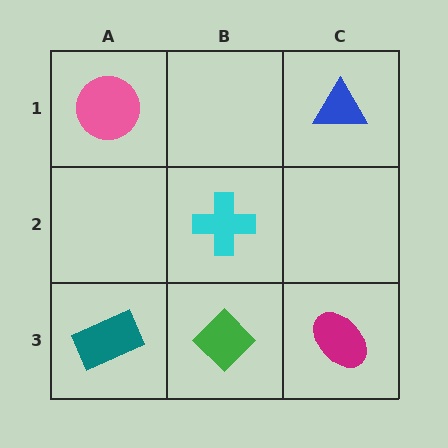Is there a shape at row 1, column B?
No, that cell is empty.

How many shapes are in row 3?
3 shapes.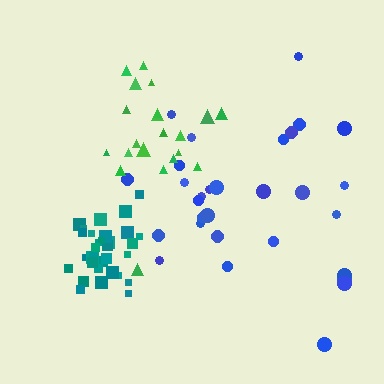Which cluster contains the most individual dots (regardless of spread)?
Teal (33).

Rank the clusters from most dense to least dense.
teal, green, blue.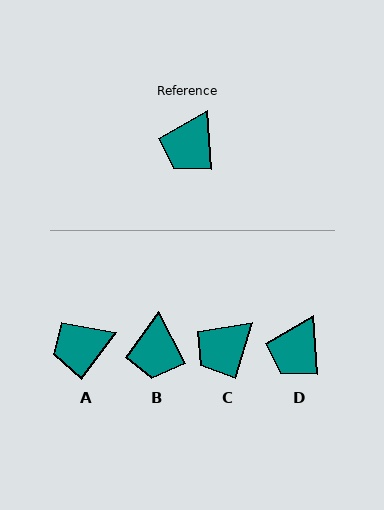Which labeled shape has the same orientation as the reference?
D.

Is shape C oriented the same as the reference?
No, it is off by about 20 degrees.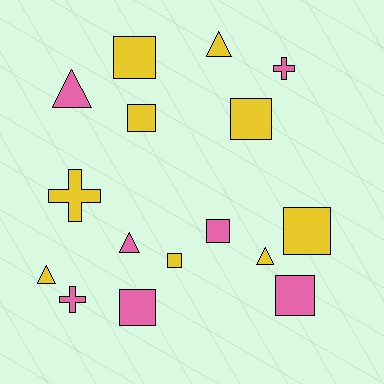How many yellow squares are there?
There are 5 yellow squares.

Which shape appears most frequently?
Square, with 8 objects.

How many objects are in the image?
There are 16 objects.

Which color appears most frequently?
Yellow, with 9 objects.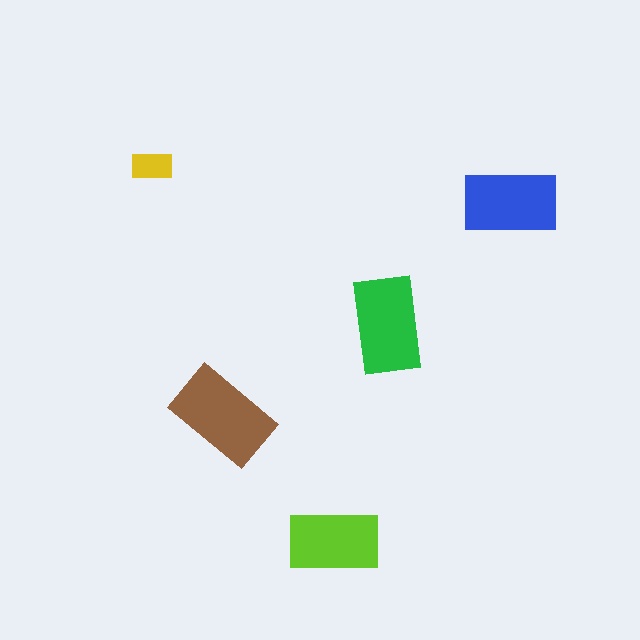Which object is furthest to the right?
The blue rectangle is rightmost.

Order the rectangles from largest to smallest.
the brown one, the green one, the blue one, the lime one, the yellow one.